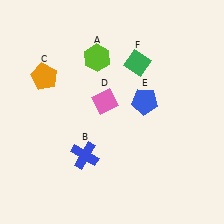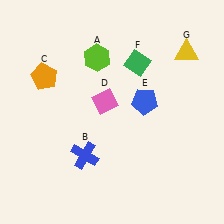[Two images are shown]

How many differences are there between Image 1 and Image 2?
There is 1 difference between the two images.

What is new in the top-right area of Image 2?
A yellow triangle (G) was added in the top-right area of Image 2.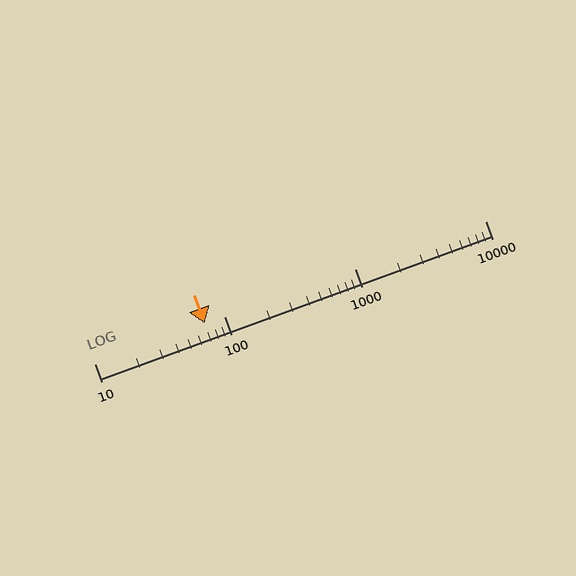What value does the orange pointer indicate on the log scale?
The pointer indicates approximately 70.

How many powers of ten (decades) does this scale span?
The scale spans 3 decades, from 10 to 10000.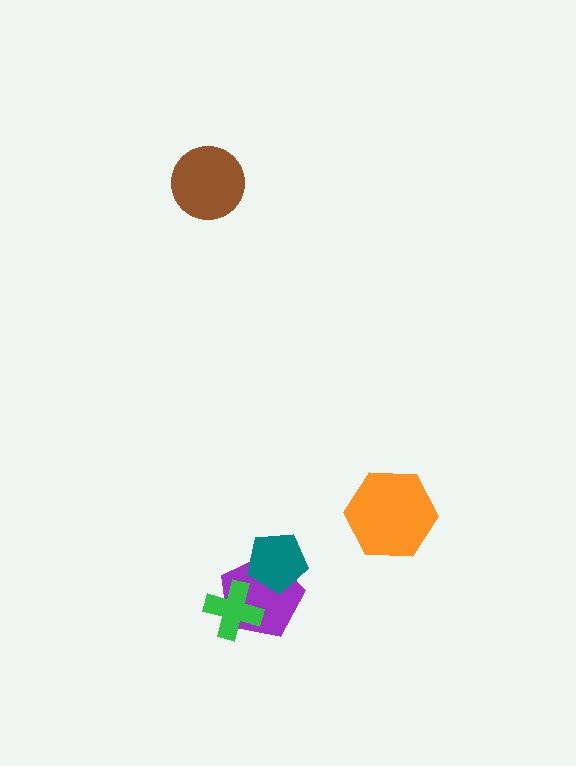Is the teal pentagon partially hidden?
No, no other shape covers it.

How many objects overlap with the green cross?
1 object overlaps with the green cross.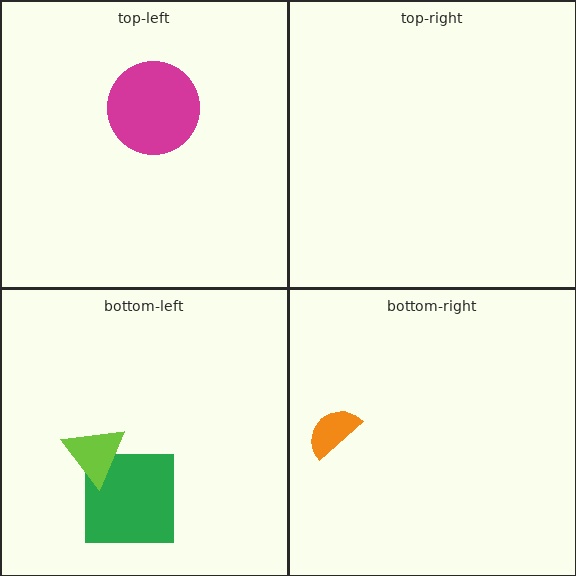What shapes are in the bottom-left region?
The green square, the lime triangle.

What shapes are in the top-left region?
The magenta circle.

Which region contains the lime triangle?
The bottom-left region.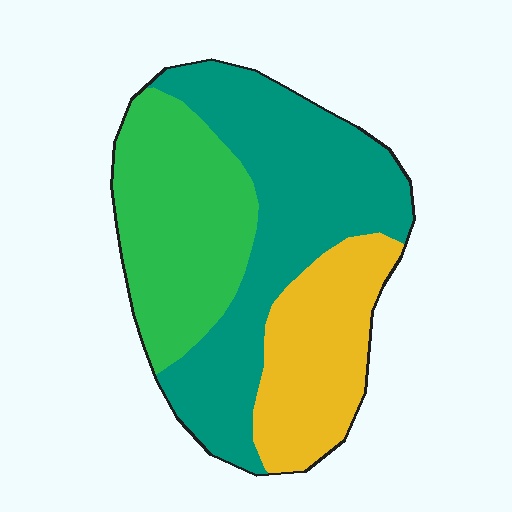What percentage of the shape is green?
Green takes up between a sixth and a third of the shape.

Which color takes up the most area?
Teal, at roughly 45%.